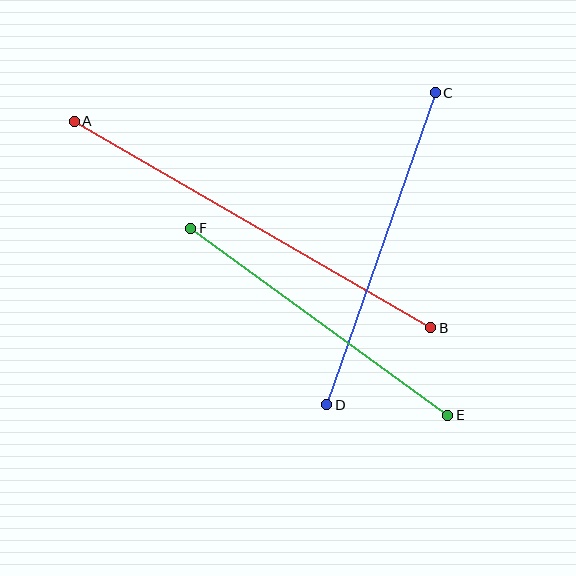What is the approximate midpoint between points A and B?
The midpoint is at approximately (252, 224) pixels.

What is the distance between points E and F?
The distance is approximately 318 pixels.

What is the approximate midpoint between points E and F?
The midpoint is at approximately (319, 322) pixels.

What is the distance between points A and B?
The distance is approximately 412 pixels.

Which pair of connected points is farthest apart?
Points A and B are farthest apart.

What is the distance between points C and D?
The distance is approximately 330 pixels.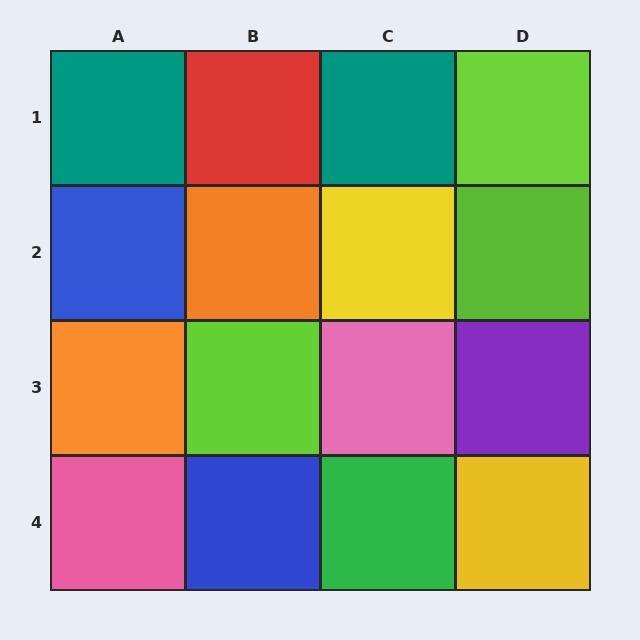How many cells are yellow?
2 cells are yellow.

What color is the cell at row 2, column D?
Lime.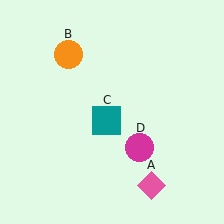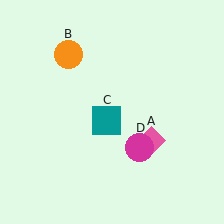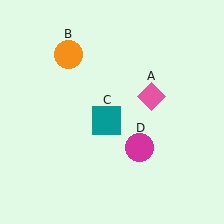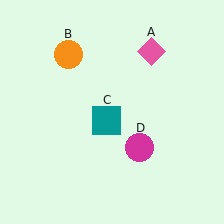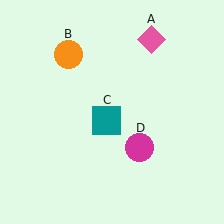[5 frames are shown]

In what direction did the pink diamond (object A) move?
The pink diamond (object A) moved up.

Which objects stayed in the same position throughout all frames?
Orange circle (object B) and teal square (object C) and magenta circle (object D) remained stationary.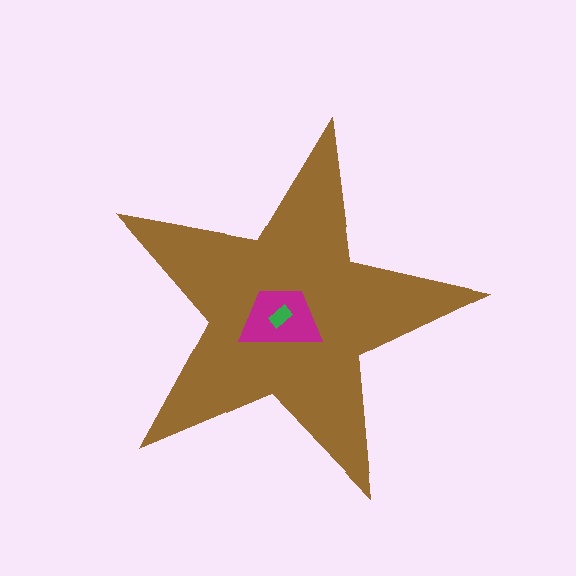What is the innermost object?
The green rectangle.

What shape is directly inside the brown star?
The magenta trapezoid.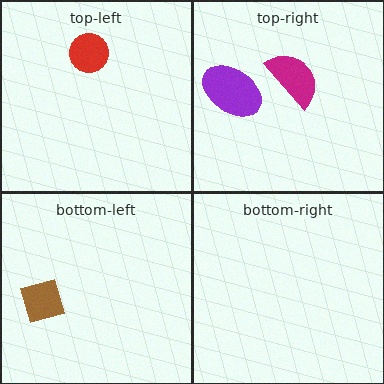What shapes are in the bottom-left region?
The brown diamond.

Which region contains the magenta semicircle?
The top-right region.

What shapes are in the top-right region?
The purple ellipse, the magenta semicircle.